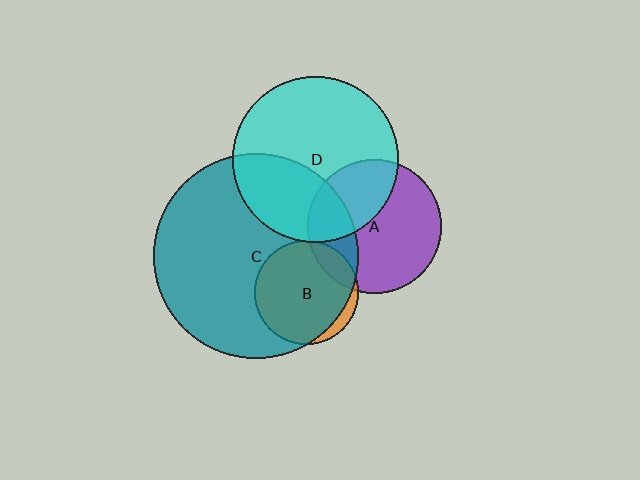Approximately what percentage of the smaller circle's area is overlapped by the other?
Approximately 35%.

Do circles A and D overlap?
Yes.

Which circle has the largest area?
Circle C (teal).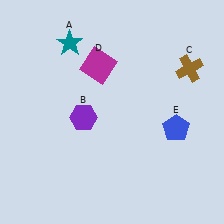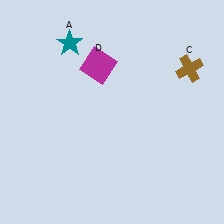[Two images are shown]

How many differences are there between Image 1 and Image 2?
There are 2 differences between the two images.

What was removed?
The blue pentagon (E), the purple hexagon (B) were removed in Image 2.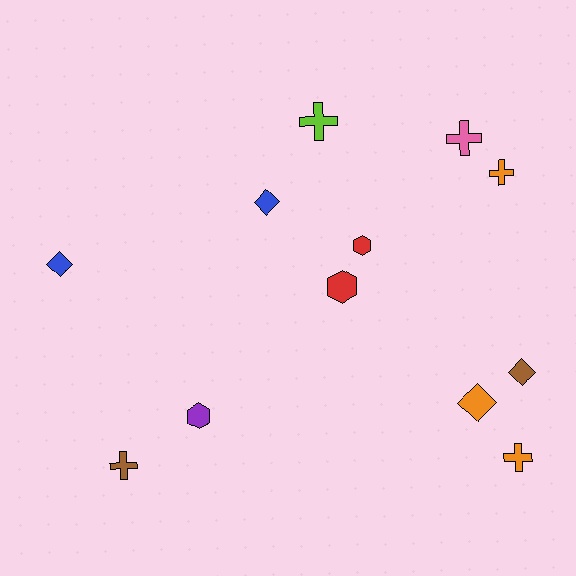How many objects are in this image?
There are 12 objects.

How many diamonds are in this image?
There are 4 diamonds.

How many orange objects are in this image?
There are 3 orange objects.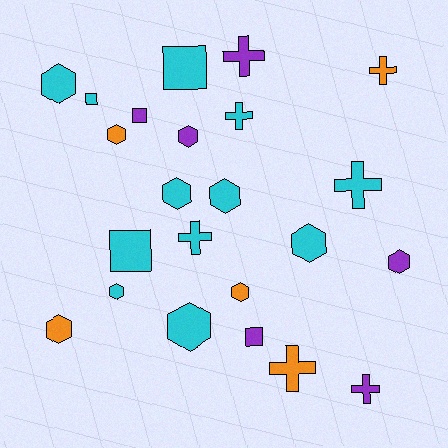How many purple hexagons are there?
There are 2 purple hexagons.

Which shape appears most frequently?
Hexagon, with 11 objects.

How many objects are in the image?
There are 23 objects.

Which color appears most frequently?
Cyan, with 12 objects.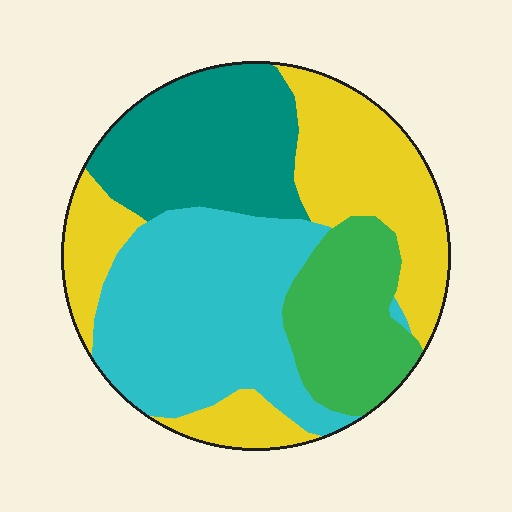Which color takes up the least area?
Green, at roughly 15%.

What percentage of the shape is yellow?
Yellow takes up between a quarter and a half of the shape.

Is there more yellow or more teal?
Yellow.